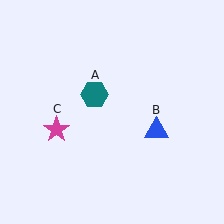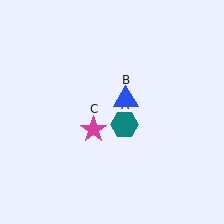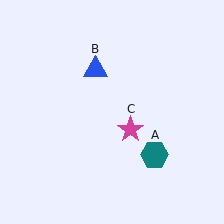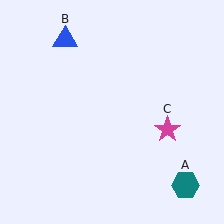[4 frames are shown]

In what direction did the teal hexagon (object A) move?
The teal hexagon (object A) moved down and to the right.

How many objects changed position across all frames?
3 objects changed position: teal hexagon (object A), blue triangle (object B), magenta star (object C).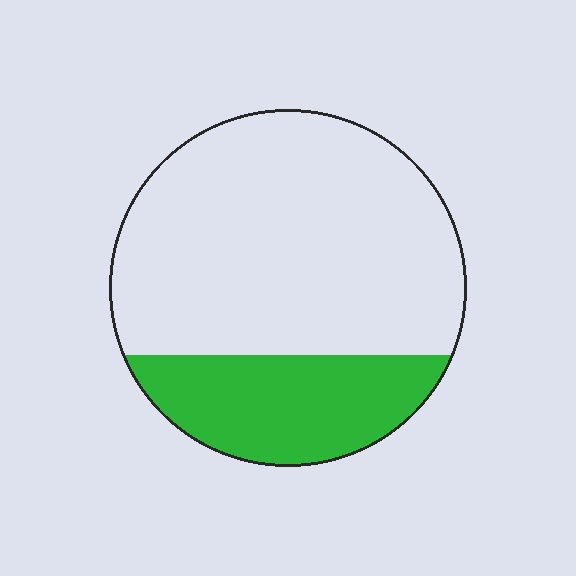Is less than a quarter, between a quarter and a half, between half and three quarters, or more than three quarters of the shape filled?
Between a quarter and a half.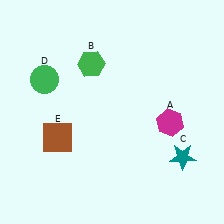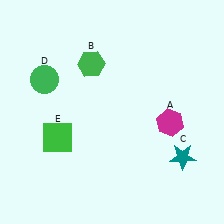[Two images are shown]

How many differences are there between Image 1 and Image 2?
There is 1 difference between the two images.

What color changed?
The square (E) changed from brown in Image 1 to green in Image 2.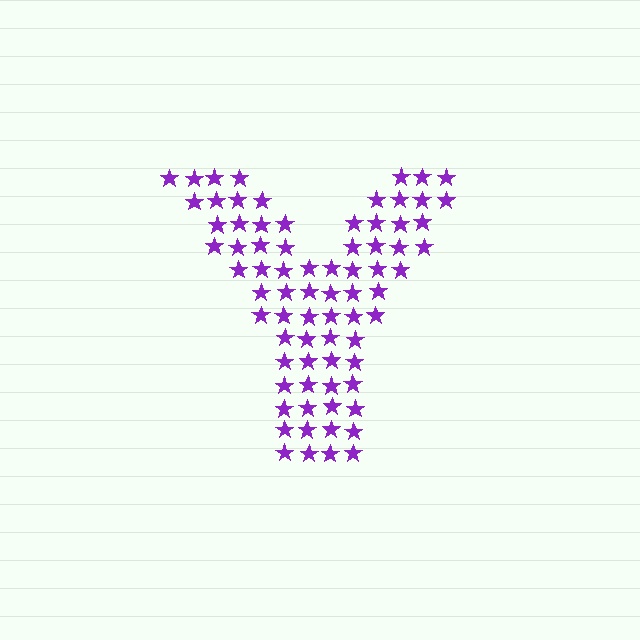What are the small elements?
The small elements are stars.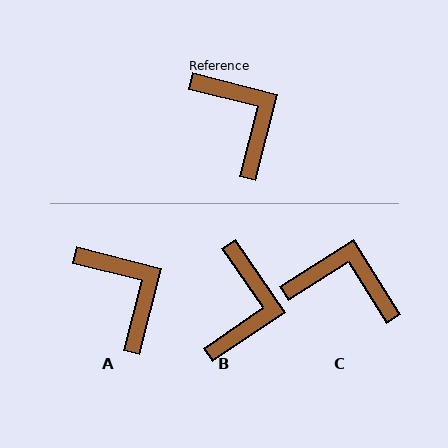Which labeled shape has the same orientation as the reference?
A.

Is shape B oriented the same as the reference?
No, it is off by about 41 degrees.